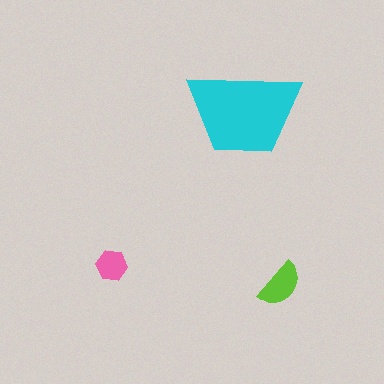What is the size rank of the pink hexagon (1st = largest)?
3rd.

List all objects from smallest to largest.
The pink hexagon, the lime semicircle, the cyan trapezoid.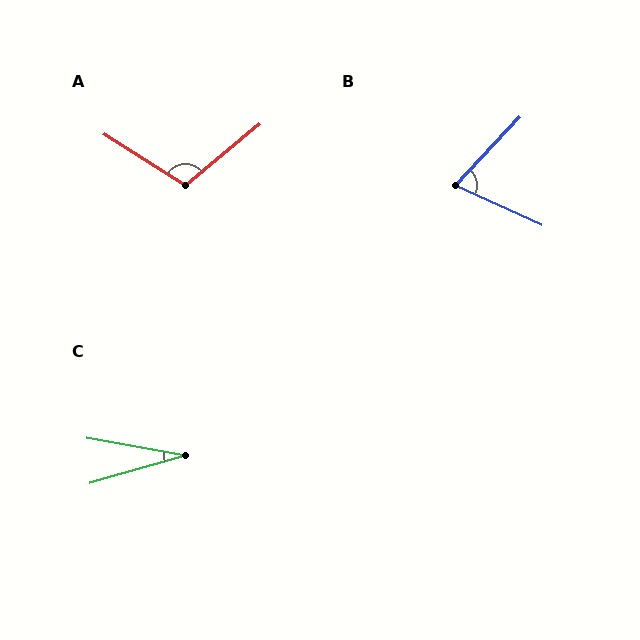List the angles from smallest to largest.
C (26°), B (71°), A (108°).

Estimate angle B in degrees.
Approximately 71 degrees.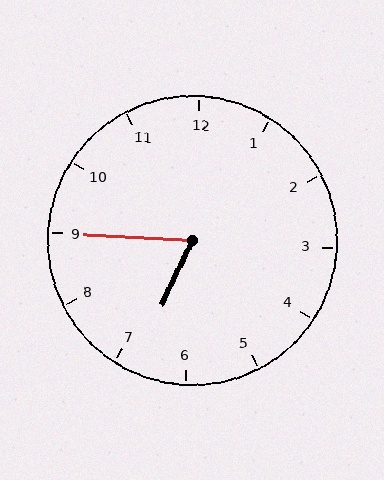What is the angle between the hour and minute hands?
Approximately 68 degrees.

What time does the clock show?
6:45.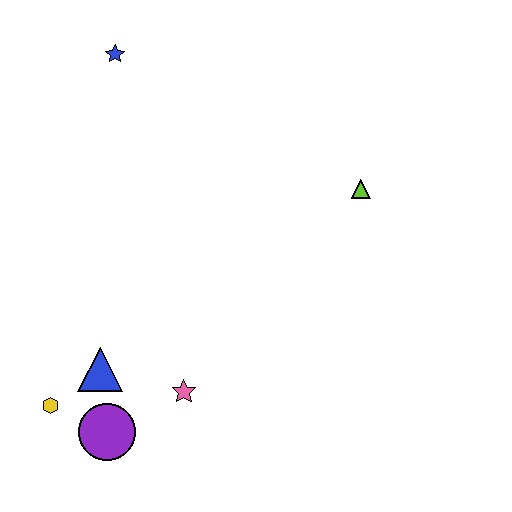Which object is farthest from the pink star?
The blue star is farthest from the pink star.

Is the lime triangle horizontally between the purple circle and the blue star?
No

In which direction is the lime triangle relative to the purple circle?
The lime triangle is to the right of the purple circle.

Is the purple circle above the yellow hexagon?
No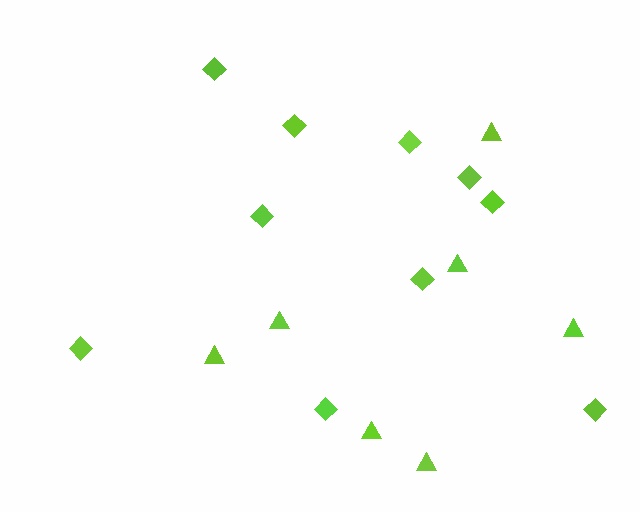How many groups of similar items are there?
There are 2 groups: one group of triangles (7) and one group of diamonds (10).